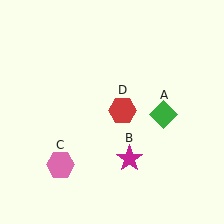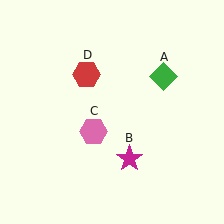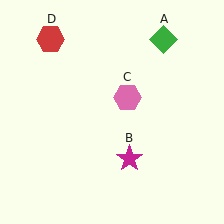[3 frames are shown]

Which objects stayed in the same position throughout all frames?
Magenta star (object B) remained stationary.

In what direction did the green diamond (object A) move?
The green diamond (object A) moved up.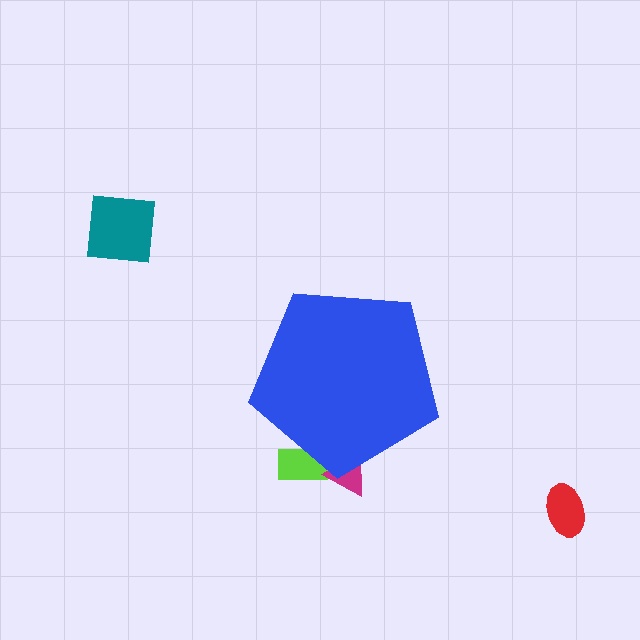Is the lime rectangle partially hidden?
Yes, the lime rectangle is partially hidden behind the blue pentagon.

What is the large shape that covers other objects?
A blue pentagon.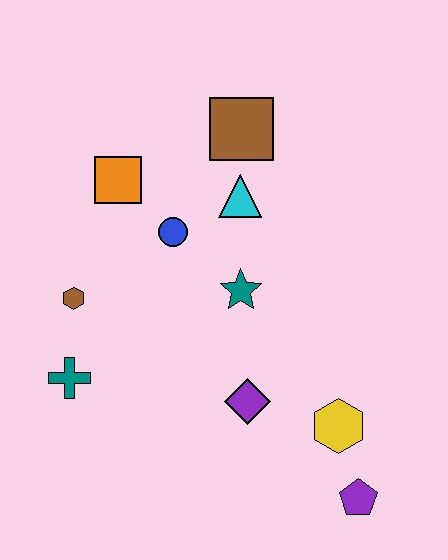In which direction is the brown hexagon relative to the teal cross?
The brown hexagon is above the teal cross.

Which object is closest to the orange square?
The blue circle is closest to the orange square.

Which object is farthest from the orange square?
The purple pentagon is farthest from the orange square.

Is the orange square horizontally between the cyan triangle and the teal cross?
Yes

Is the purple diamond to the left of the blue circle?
No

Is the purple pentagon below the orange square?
Yes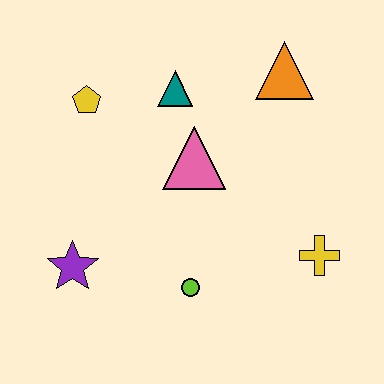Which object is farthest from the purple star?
The orange triangle is farthest from the purple star.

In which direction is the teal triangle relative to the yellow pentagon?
The teal triangle is to the right of the yellow pentagon.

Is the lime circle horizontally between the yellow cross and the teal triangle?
Yes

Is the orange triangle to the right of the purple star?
Yes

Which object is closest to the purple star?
The lime circle is closest to the purple star.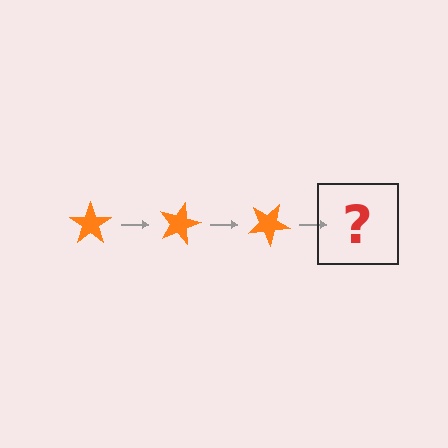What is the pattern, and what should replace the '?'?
The pattern is that the star rotates 15 degrees each step. The '?' should be an orange star rotated 45 degrees.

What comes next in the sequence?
The next element should be an orange star rotated 45 degrees.